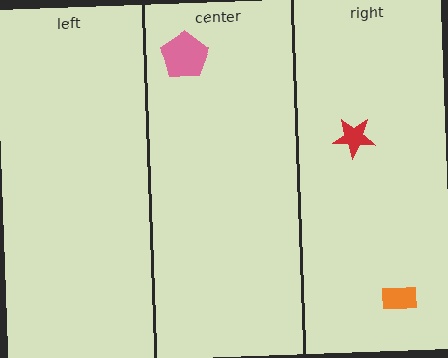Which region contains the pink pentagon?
The center region.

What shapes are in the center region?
The pink pentagon.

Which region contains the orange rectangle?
The right region.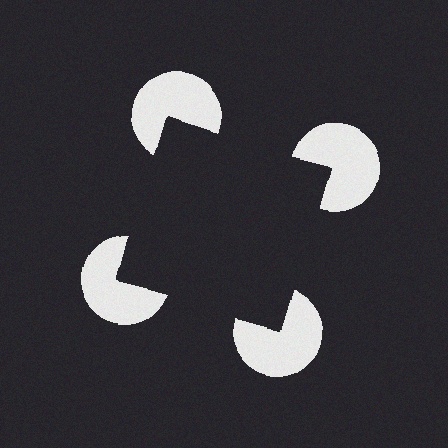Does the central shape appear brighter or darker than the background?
It typically appears slightly darker than the background, even though no actual brightness change is drawn.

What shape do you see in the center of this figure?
An illusory square — its edges are inferred from the aligned wedge cuts in the pac-man discs, not physically drawn.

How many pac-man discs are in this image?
There are 4 — one at each vertex of the illusory square.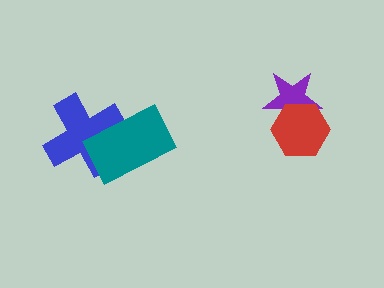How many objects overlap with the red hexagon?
1 object overlaps with the red hexagon.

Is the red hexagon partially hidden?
No, no other shape covers it.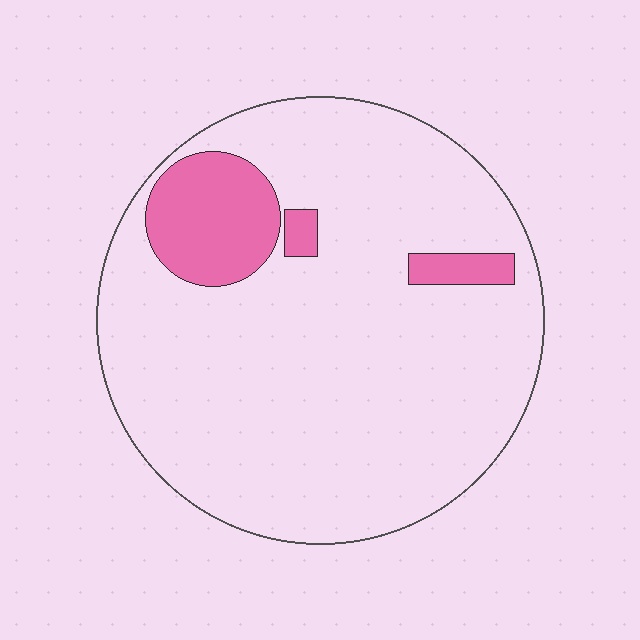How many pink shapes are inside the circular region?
3.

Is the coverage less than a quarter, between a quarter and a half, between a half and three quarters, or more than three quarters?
Less than a quarter.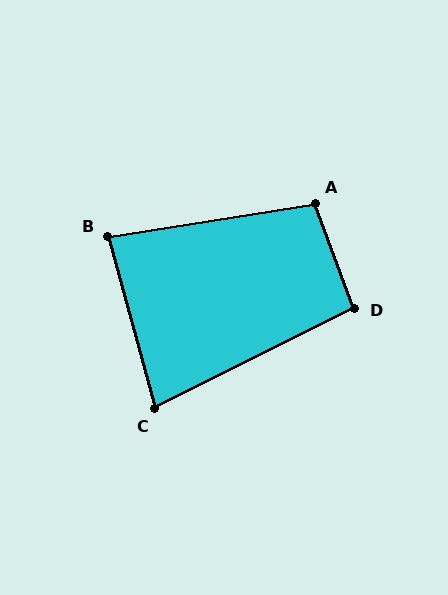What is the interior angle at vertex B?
Approximately 84 degrees (acute).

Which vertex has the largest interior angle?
A, at approximately 101 degrees.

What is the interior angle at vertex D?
Approximately 96 degrees (obtuse).